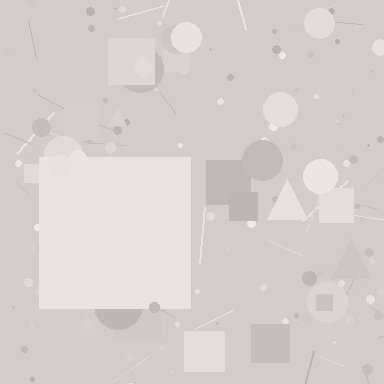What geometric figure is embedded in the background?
A square is embedded in the background.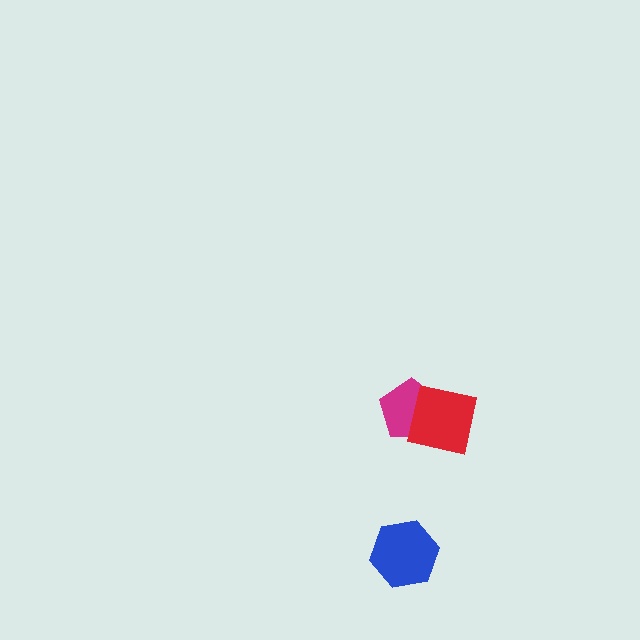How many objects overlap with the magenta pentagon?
1 object overlaps with the magenta pentagon.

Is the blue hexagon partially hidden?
No, no other shape covers it.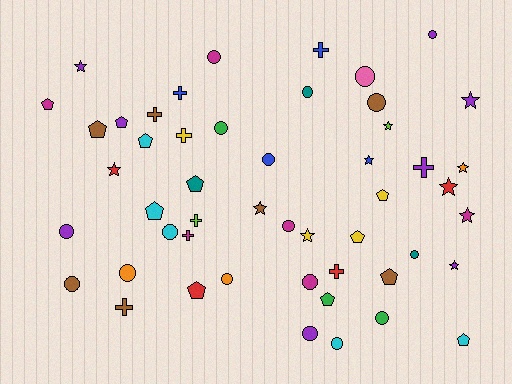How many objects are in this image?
There are 50 objects.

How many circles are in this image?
There are 18 circles.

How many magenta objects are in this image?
There are 6 magenta objects.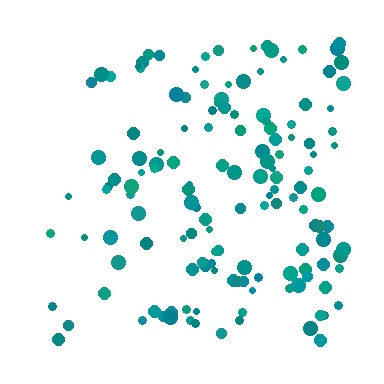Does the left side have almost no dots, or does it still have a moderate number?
Still a moderate number, just noticeably fewer than the right.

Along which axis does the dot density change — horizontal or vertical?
Horizontal.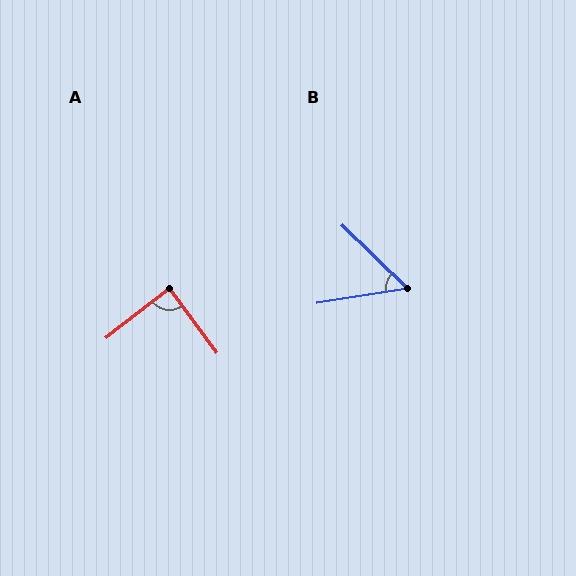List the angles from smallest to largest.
B (54°), A (88°).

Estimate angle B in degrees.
Approximately 54 degrees.